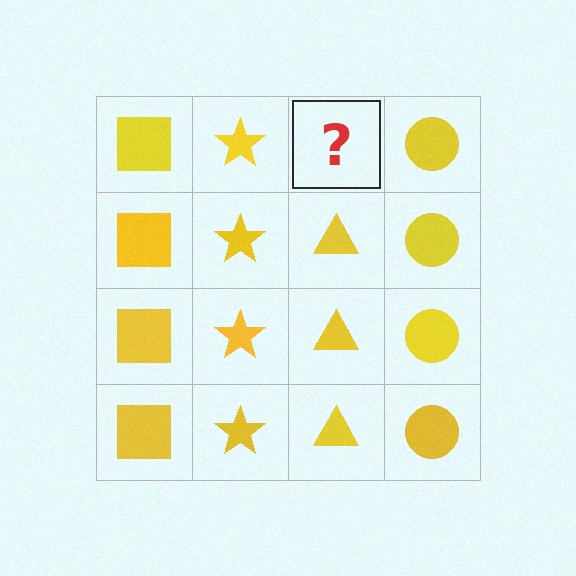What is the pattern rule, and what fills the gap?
The rule is that each column has a consistent shape. The gap should be filled with a yellow triangle.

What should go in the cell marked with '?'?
The missing cell should contain a yellow triangle.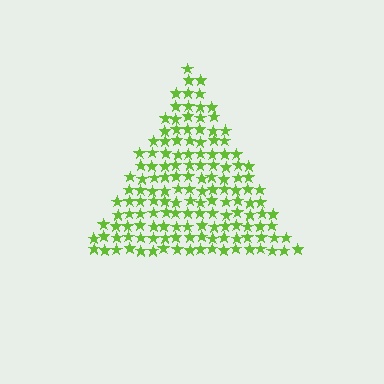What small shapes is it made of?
It is made of small stars.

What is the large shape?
The large shape is a triangle.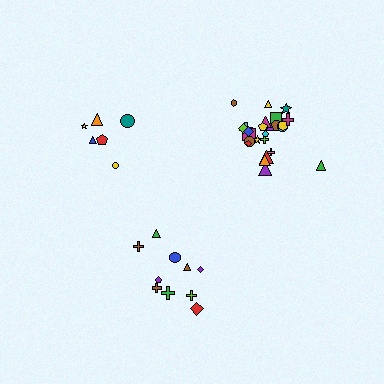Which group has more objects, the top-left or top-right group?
The top-right group.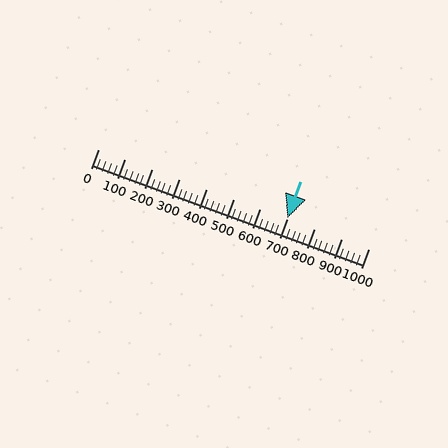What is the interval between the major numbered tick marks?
The major tick marks are spaced 100 units apart.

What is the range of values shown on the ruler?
The ruler shows values from 0 to 1000.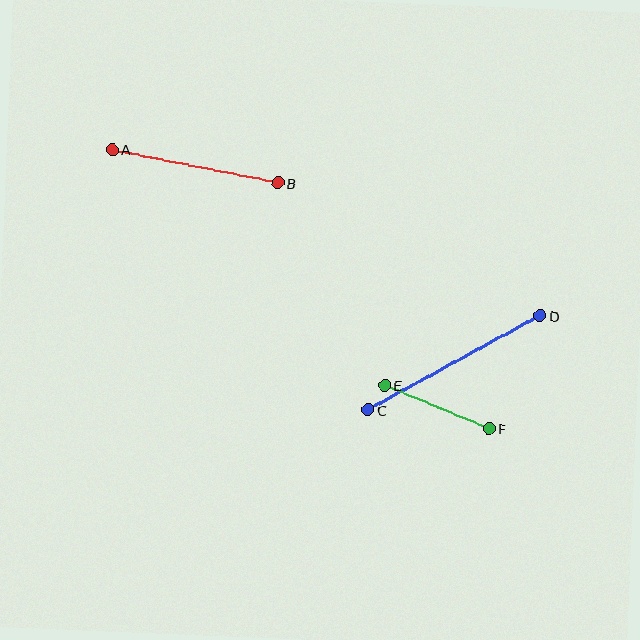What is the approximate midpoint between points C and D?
The midpoint is at approximately (454, 363) pixels.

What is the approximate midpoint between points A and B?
The midpoint is at approximately (195, 166) pixels.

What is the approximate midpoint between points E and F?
The midpoint is at approximately (437, 407) pixels.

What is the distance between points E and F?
The distance is approximately 113 pixels.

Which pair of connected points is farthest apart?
Points C and D are farthest apart.